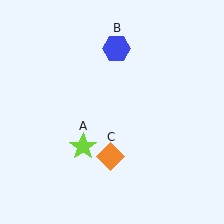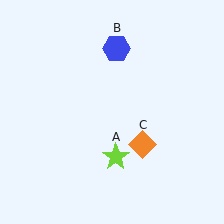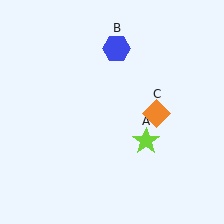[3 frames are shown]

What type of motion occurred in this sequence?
The lime star (object A), orange diamond (object C) rotated counterclockwise around the center of the scene.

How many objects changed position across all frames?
2 objects changed position: lime star (object A), orange diamond (object C).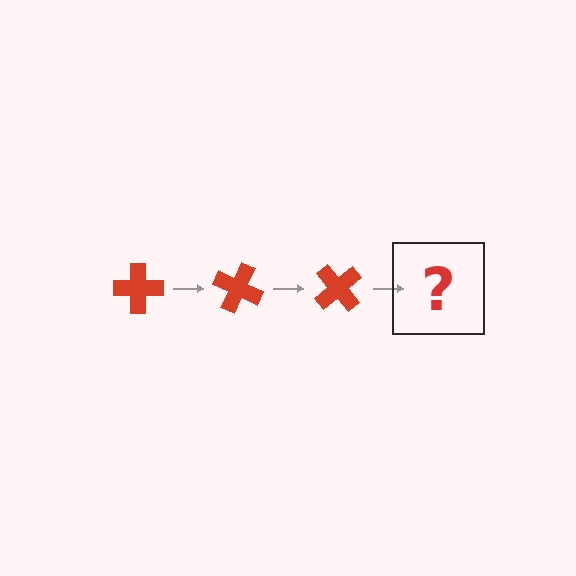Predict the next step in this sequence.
The next step is a red cross rotated 75 degrees.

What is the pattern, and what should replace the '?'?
The pattern is that the cross rotates 25 degrees each step. The '?' should be a red cross rotated 75 degrees.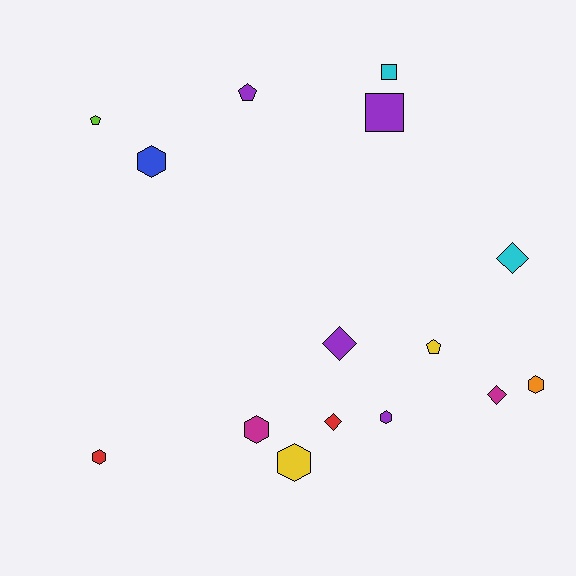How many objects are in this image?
There are 15 objects.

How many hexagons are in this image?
There are 6 hexagons.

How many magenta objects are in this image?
There are 2 magenta objects.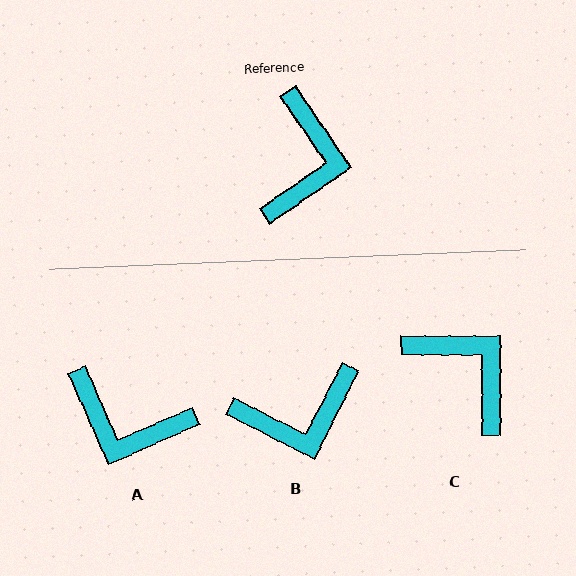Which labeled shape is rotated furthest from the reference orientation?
A, about 101 degrees away.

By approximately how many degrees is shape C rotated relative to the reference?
Approximately 55 degrees counter-clockwise.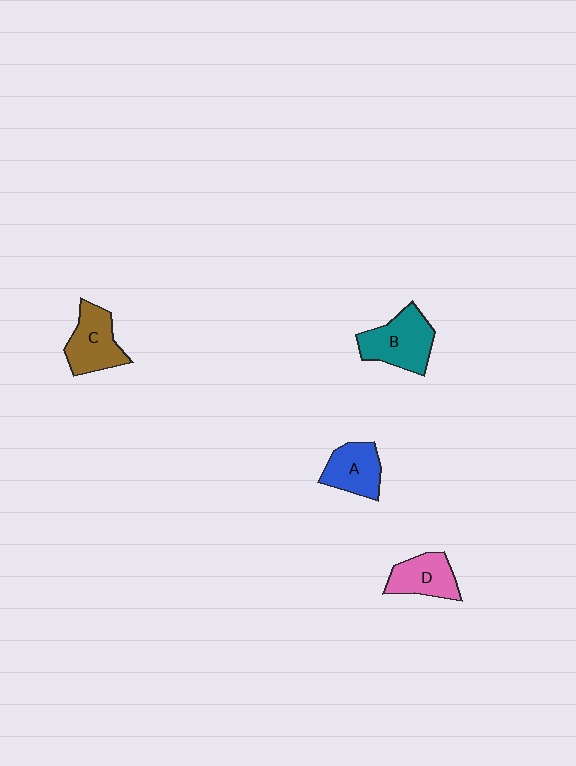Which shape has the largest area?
Shape B (teal).